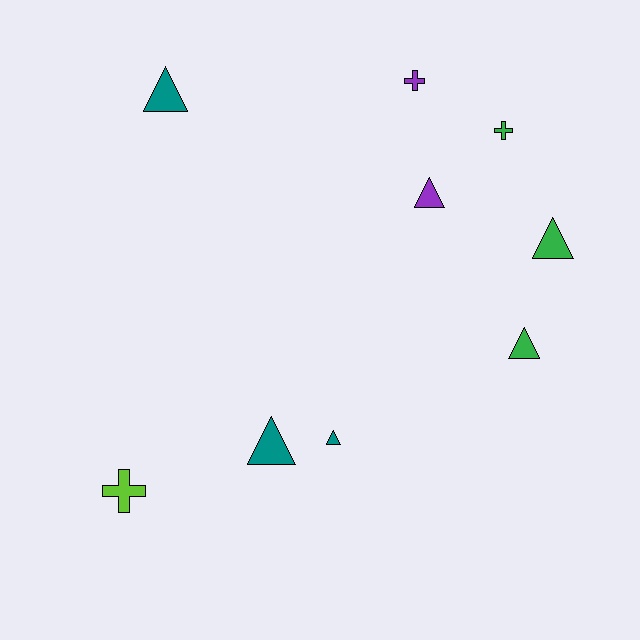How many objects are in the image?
There are 9 objects.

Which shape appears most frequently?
Triangle, with 6 objects.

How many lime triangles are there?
There are no lime triangles.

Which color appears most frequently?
Green, with 3 objects.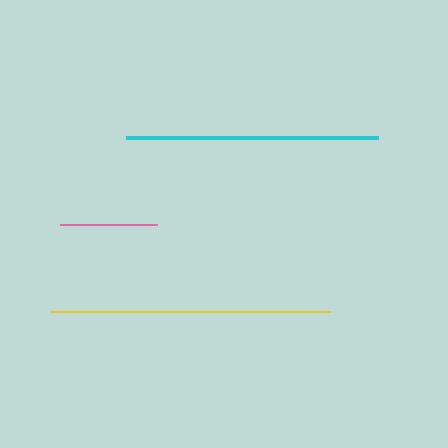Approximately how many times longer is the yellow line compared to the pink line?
The yellow line is approximately 2.9 times the length of the pink line.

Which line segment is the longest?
The yellow line is the longest at approximately 280 pixels.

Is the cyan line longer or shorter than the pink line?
The cyan line is longer than the pink line.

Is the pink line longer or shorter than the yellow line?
The yellow line is longer than the pink line.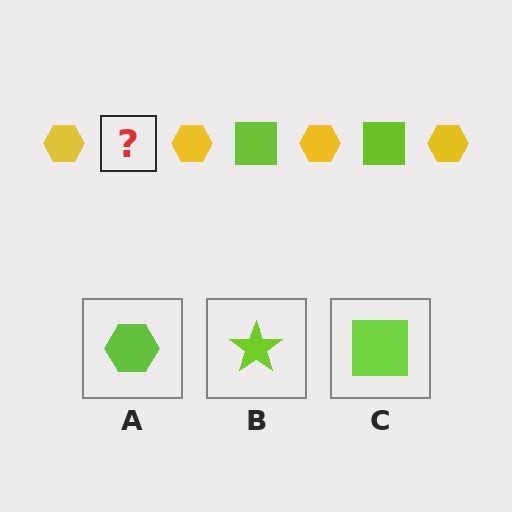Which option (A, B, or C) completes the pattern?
C.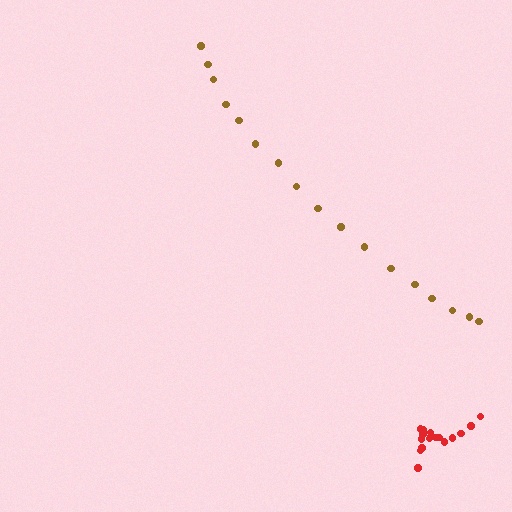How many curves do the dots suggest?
There are 2 distinct paths.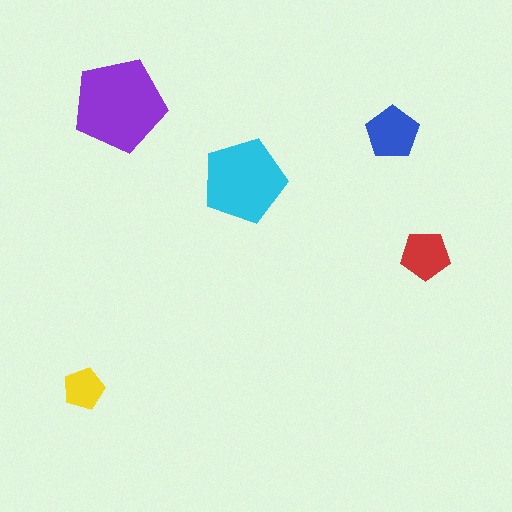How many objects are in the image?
There are 5 objects in the image.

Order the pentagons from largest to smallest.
the purple one, the cyan one, the blue one, the red one, the yellow one.